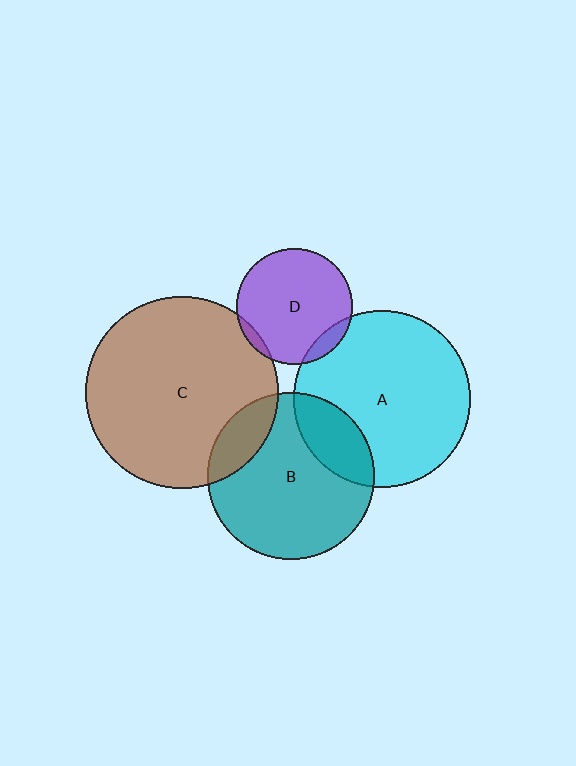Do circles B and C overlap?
Yes.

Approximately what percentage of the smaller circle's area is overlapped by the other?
Approximately 15%.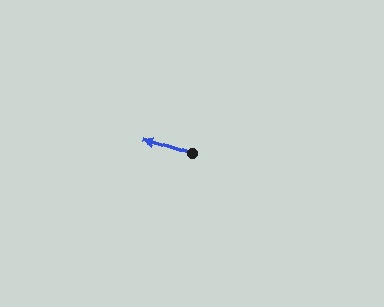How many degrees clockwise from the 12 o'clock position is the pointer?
Approximately 289 degrees.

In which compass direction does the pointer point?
West.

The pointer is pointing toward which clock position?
Roughly 10 o'clock.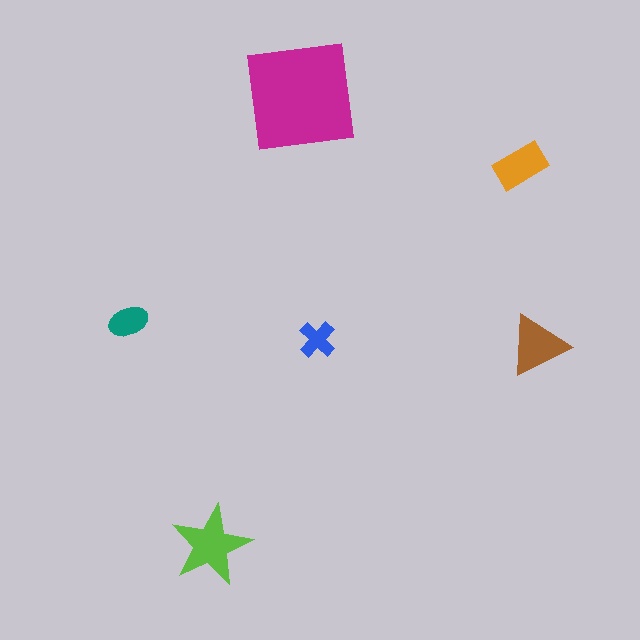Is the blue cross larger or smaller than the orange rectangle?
Smaller.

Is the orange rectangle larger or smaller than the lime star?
Smaller.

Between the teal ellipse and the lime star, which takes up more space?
The lime star.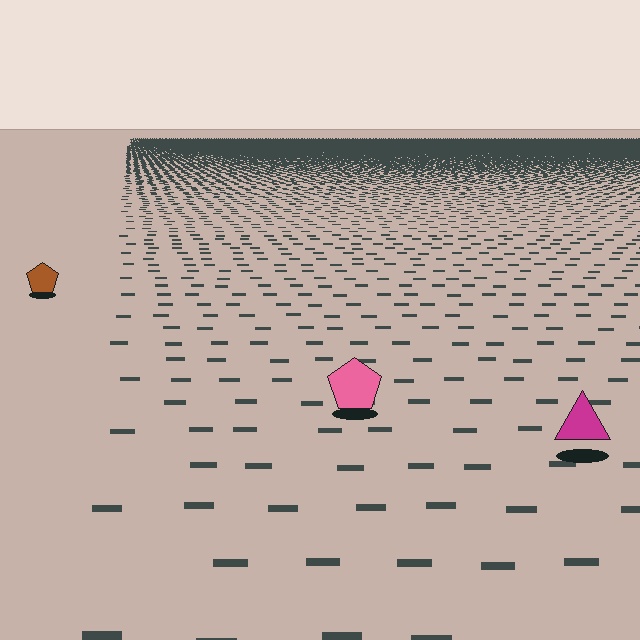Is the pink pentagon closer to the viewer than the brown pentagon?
Yes. The pink pentagon is closer — you can tell from the texture gradient: the ground texture is coarser near it.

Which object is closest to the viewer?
The magenta triangle is closest. The texture marks near it are larger and more spread out.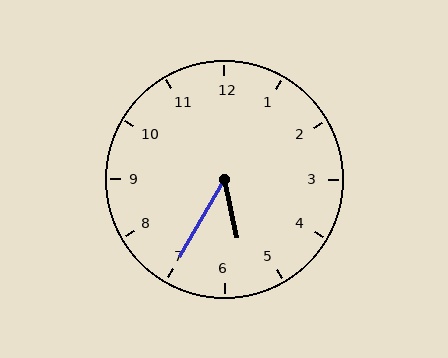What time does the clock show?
5:35.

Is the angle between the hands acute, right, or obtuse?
It is acute.